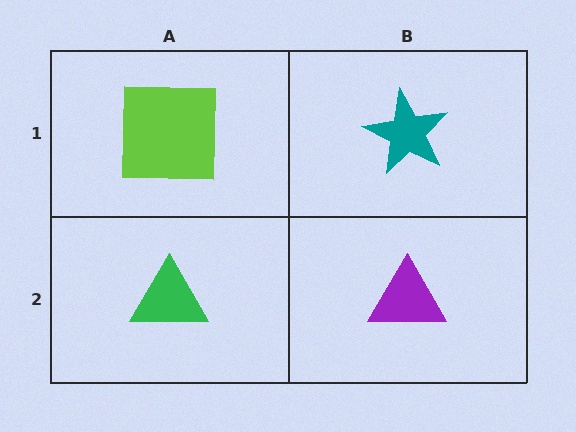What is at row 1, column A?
A lime square.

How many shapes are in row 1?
2 shapes.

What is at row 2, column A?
A green triangle.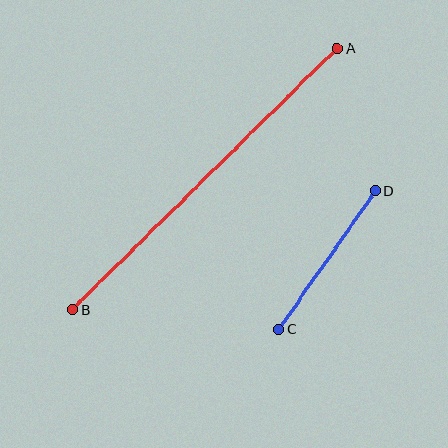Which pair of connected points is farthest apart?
Points A and B are farthest apart.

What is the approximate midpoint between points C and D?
The midpoint is at approximately (327, 260) pixels.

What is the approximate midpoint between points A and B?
The midpoint is at approximately (205, 179) pixels.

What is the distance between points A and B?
The distance is approximately 372 pixels.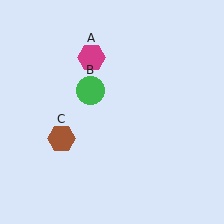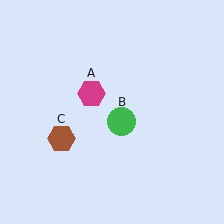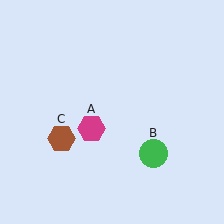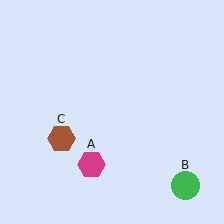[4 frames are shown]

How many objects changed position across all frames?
2 objects changed position: magenta hexagon (object A), green circle (object B).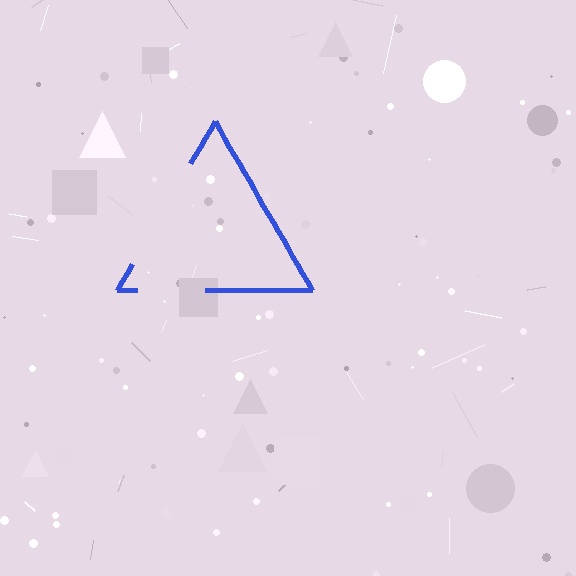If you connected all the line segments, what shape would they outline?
They would outline a triangle.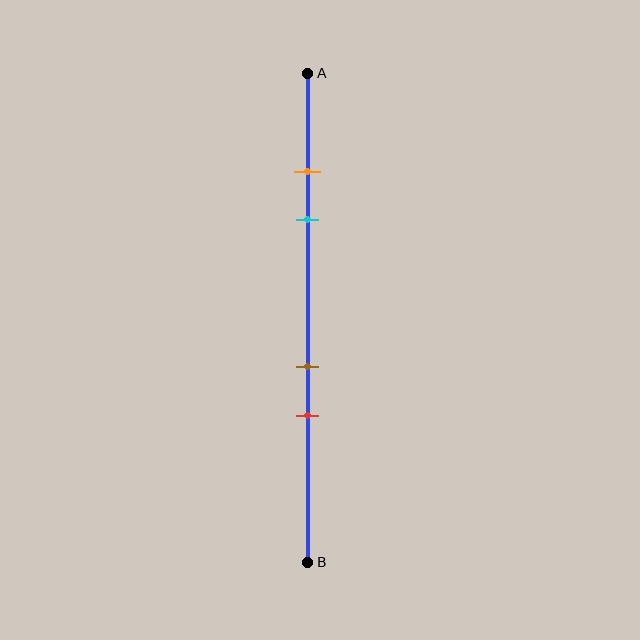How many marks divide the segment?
There are 4 marks dividing the segment.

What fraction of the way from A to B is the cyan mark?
The cyan mark is approximately 30% (0.3) of the way from A to B.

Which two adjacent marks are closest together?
The orange and cyan marks are the closest adjacent pair.